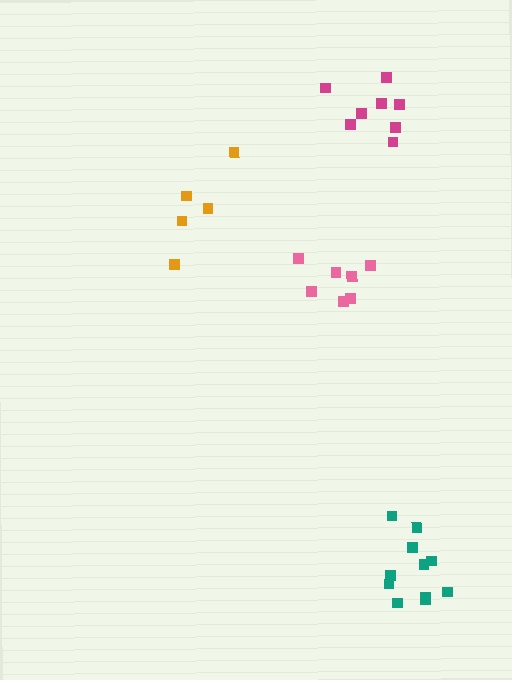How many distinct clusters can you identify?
There are 4 distinct clusters.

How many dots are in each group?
Group 1: 7 dots, Group 2: 5 dots, Group 3: 8 dots, Group 4: 11 dots (31 total).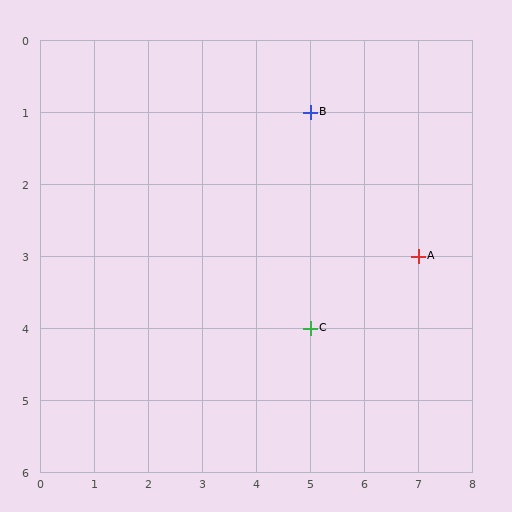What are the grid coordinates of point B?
Point B is at grid coordinates (5, 1).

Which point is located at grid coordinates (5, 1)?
Point B is at (5, 1).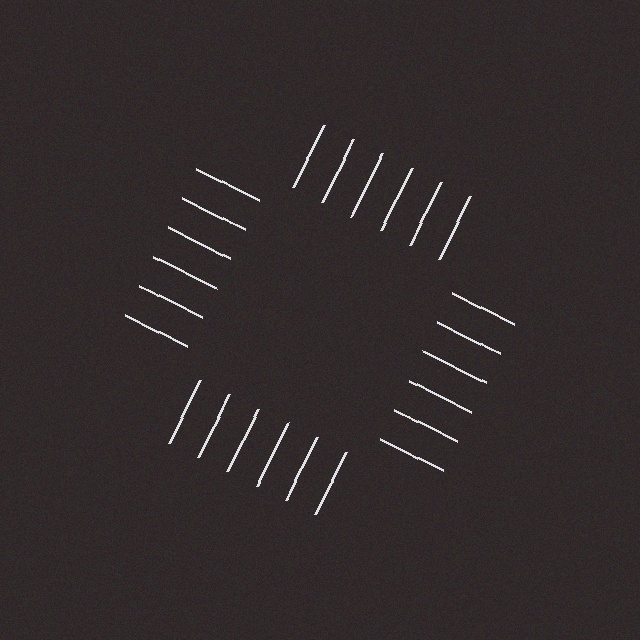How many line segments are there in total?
24 — 6 along each of the 4 edges.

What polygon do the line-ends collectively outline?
An illusory square — the line segments terminate on its edges but no continuous stroke is drawn.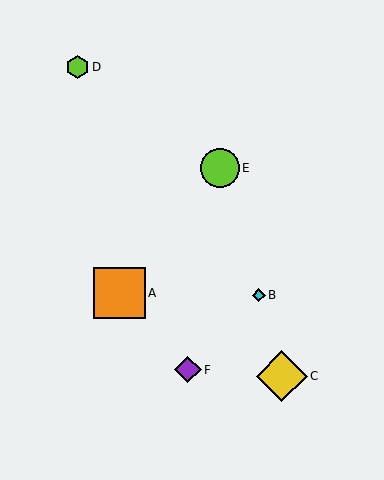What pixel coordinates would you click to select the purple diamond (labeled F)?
Click at (188, 370) to select the purple diamond F.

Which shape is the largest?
The orange square (labeled A) is the largest.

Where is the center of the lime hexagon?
The center of the lime hexagon is at (78, 67).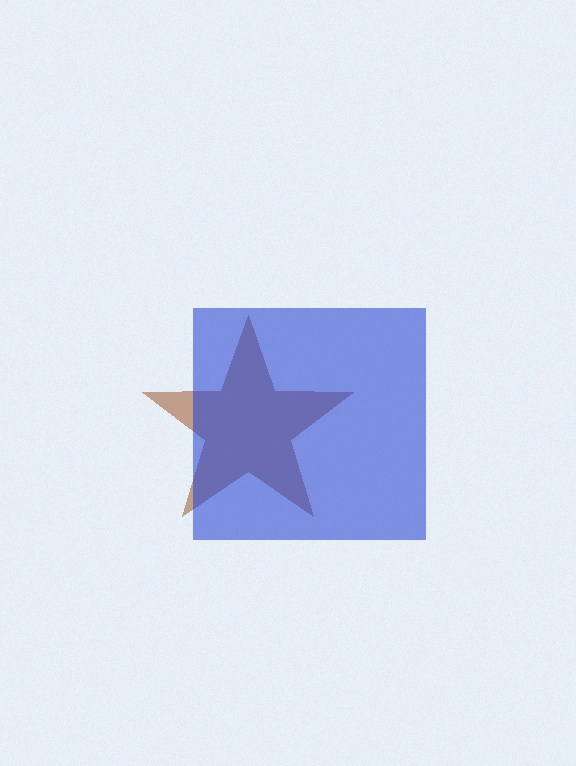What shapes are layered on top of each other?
The layered shapes are: a brown star, a blue square.